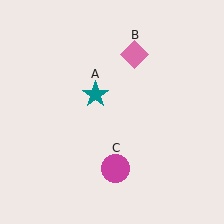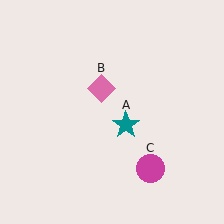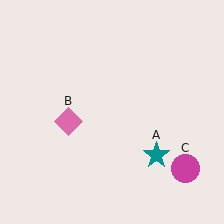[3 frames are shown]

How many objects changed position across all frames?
3 objects changed position: teal star (object A), pink diamond (object B), magenta circle (object C).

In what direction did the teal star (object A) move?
The teal star (object A) moved down and to the right.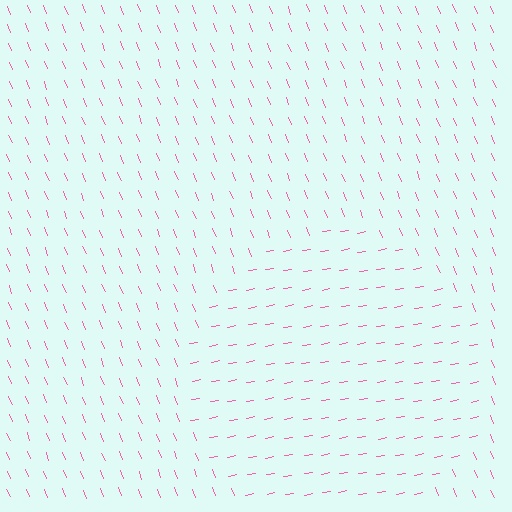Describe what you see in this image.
The image is filled with small pink line segments. A circle region in the image has lines oriented differently from the surrounding lines, creating a visible texture boundary.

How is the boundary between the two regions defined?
The boundary is defined purely by a change in line orientation (approximately 79 degrees difference). All lines are the same color and thickness.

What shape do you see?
I see a circle.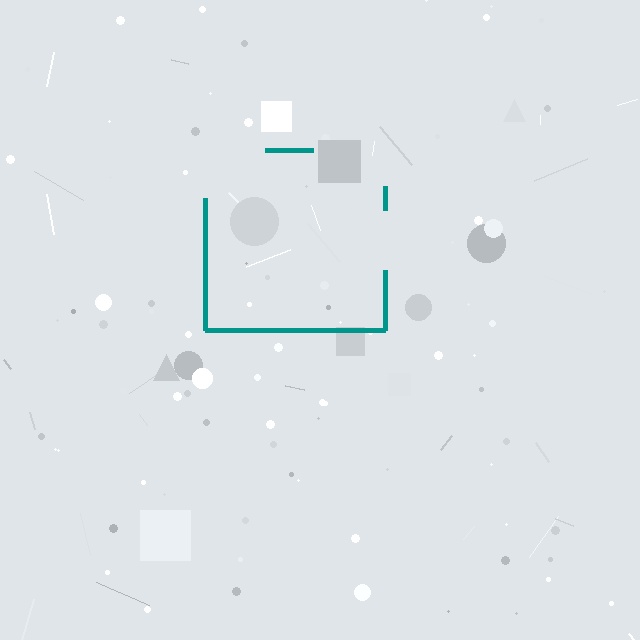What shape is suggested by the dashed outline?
The dashed outline suggests a square.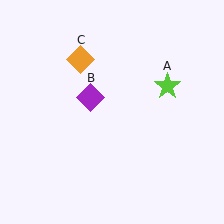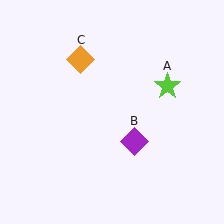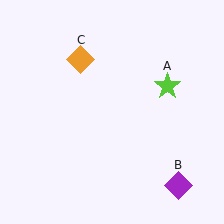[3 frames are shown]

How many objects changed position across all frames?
1 object changed position: purple diamond (object B).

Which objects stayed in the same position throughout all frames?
Lime star (object A) and orange diamond (object C) remained stationary.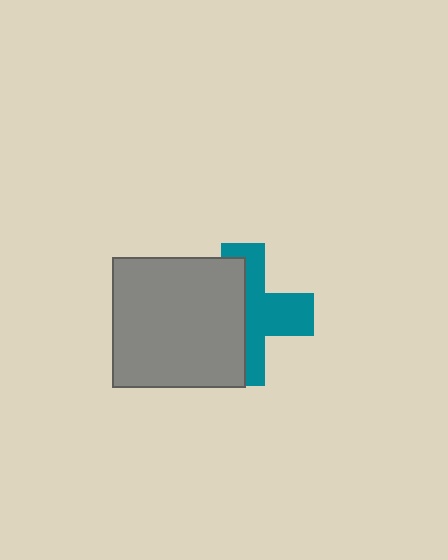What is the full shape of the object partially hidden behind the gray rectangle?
The partially hidden object is a teal cross.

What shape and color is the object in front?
The object in front is a gray rectangle.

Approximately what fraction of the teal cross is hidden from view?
Roughly 50% of the teal cross is hidden behind the gray rectangle.